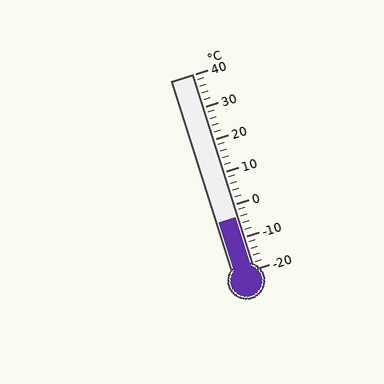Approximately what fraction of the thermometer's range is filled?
The thermometer is filled to approximately 25% of its range.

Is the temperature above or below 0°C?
The temperature is below 0°C.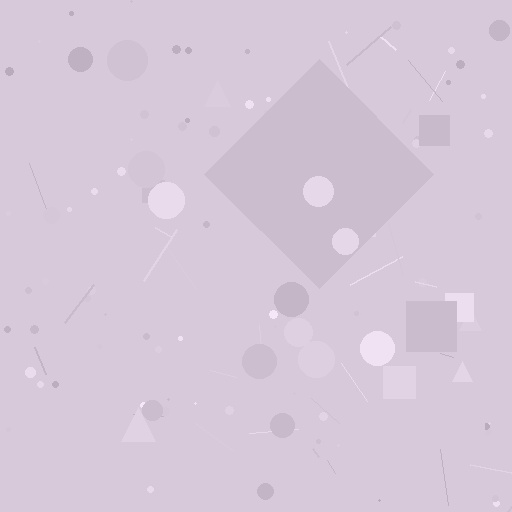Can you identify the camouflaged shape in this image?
The camouflaged shape is a diamond.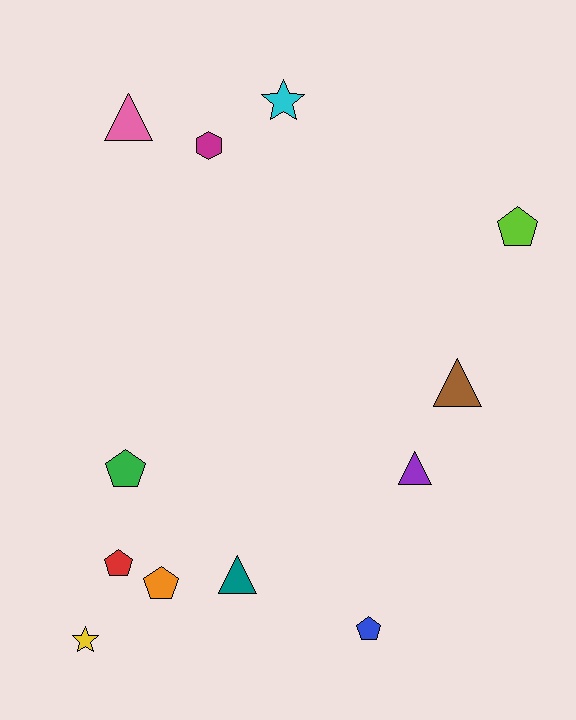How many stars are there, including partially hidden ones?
There are 2 stars.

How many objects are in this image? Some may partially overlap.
There are 12 objects.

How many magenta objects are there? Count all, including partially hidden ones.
There is 1 magenta object.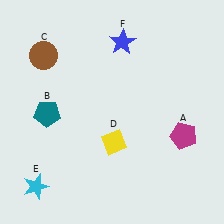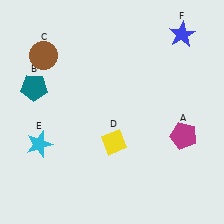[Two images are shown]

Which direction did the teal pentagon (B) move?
The teal pentagon (B) moved up.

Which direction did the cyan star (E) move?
The cyan star (E) moved up.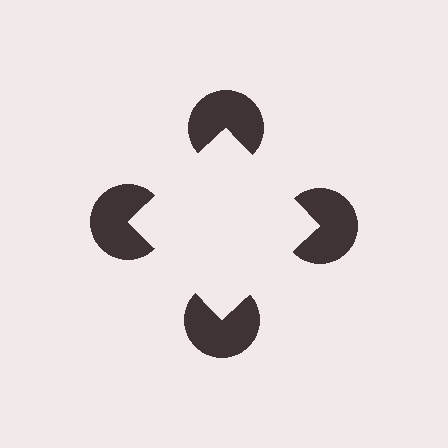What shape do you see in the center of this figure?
An illusory square — its edges are inferred from the aligned wedge cuts in the pac-man discs, not physically drawn.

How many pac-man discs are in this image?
There are 4 — one at each vertex of the illusory square.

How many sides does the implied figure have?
4 sides.